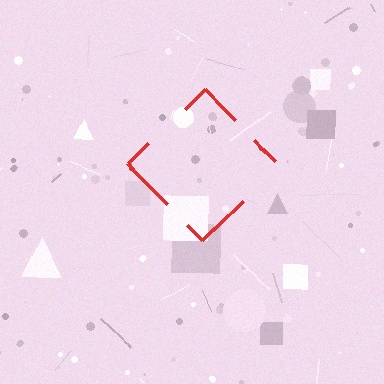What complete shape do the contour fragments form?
The contour fragments form a diamond.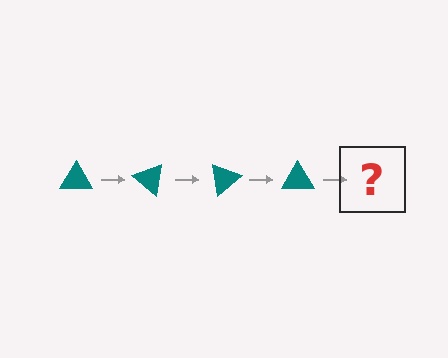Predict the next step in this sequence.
The next step is a teal triangle rotated 160 degrees.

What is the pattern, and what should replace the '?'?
The pattern is that the triangle rotates 40 degrees each step. The '?' should be a teal triangle rotated 160 degrees.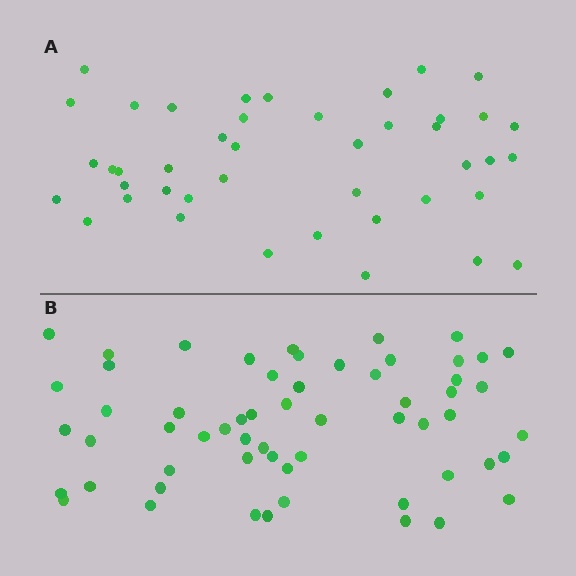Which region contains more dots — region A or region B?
Region B (the bottom region) has more dots.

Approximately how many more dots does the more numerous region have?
Region B has approximately 15 more dots than region A.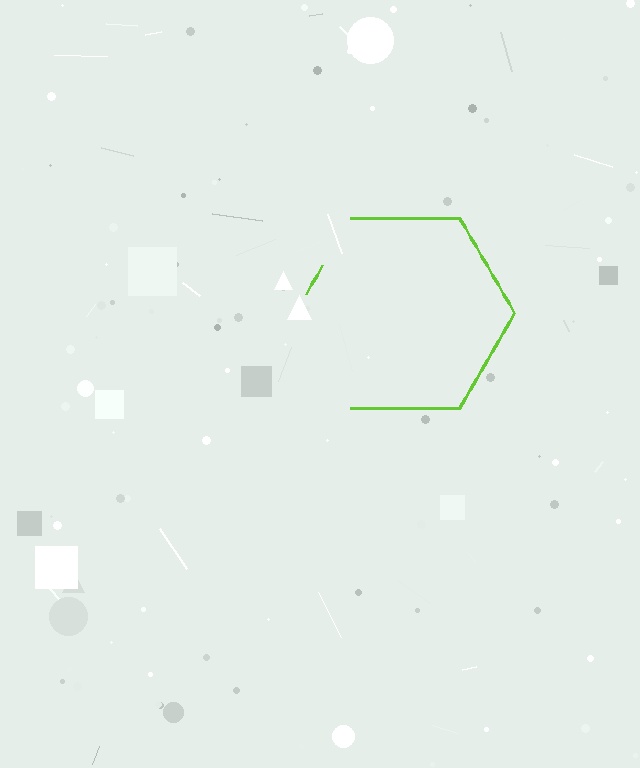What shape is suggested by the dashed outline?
The dashed outline suggests a hexagon.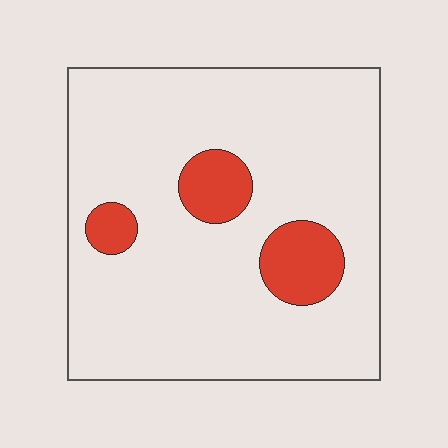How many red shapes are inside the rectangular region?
3.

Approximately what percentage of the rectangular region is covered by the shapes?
Approximately 15%.